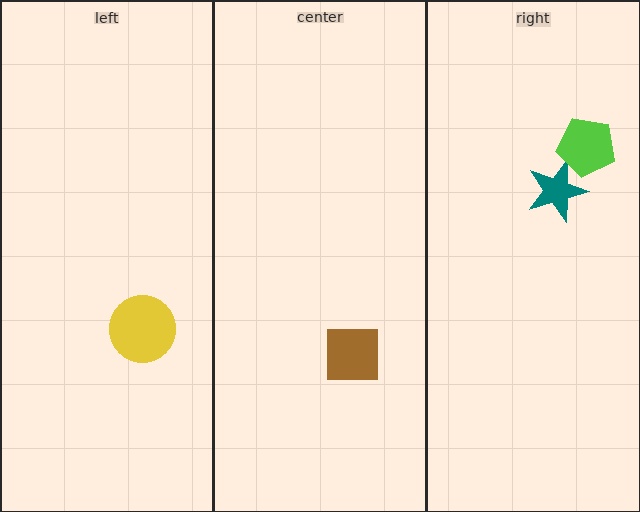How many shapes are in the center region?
1.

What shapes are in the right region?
The teal star, the lime pentagon.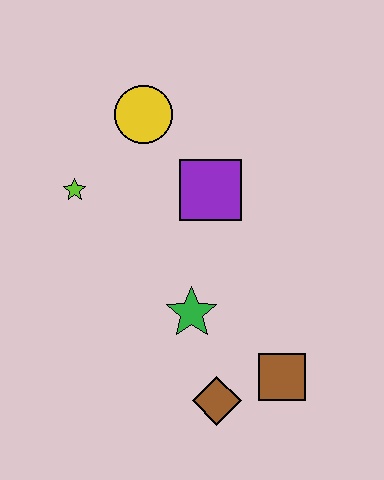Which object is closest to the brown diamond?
The brown square is closest to the brown diamond.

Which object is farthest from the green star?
The yellow circle is farthest from the green star.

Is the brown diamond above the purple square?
No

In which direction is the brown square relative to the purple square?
The brown square is below the purple square.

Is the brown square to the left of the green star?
No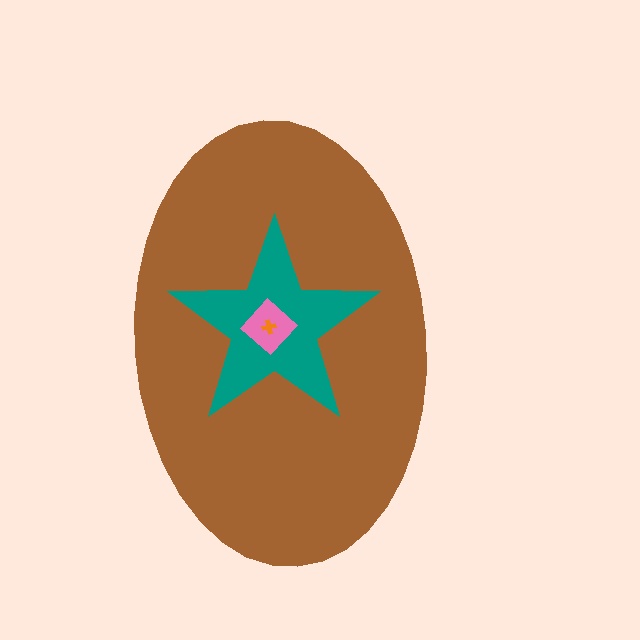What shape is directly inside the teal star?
The pink diamond.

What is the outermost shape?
The brown ellipse.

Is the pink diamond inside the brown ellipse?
Yes.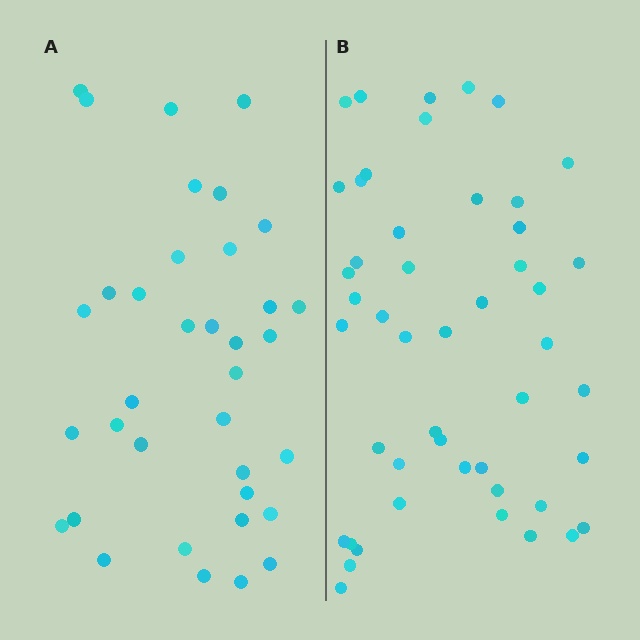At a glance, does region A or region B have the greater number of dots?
Region B (the right region) has more dots.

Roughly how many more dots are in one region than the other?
Region B has roughly 12 or so more dots than region A.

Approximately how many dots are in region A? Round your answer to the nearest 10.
About 40 dots. (The exact count is 36, which rounds to 40.)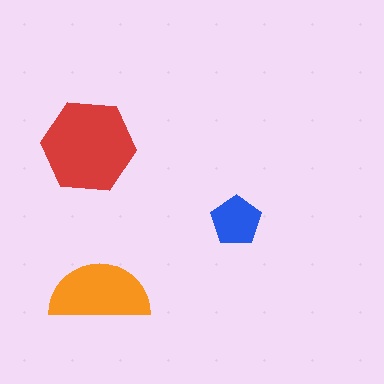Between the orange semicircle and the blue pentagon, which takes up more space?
The orange semicircle.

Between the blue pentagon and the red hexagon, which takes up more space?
The red hexagon.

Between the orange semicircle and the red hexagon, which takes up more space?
The red hexagon.